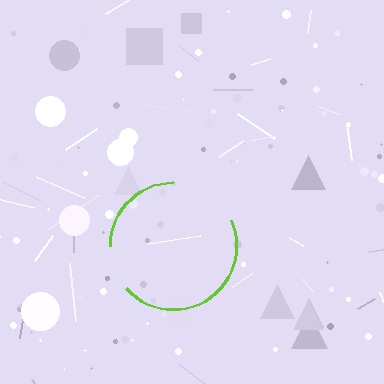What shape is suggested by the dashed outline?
The dashed outline suggests a circle.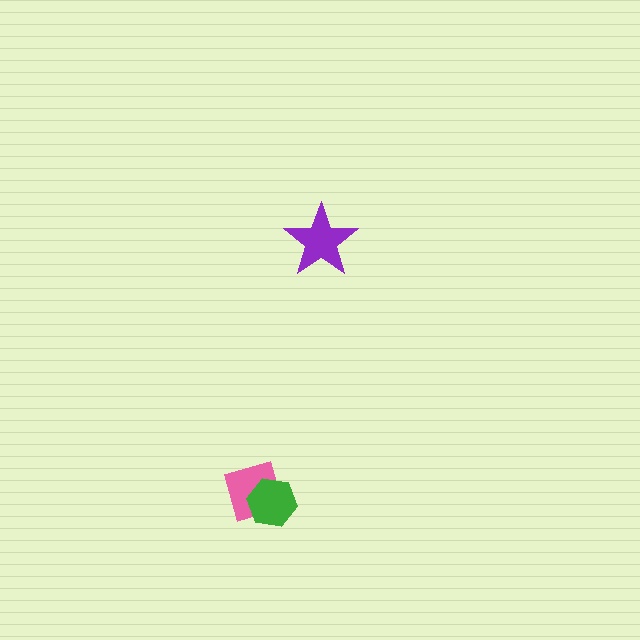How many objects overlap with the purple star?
0 objects overlap with the purple star.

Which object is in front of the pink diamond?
The green hexagon is in front of the pink diamond.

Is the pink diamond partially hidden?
Yes, it is partially covered by another shape.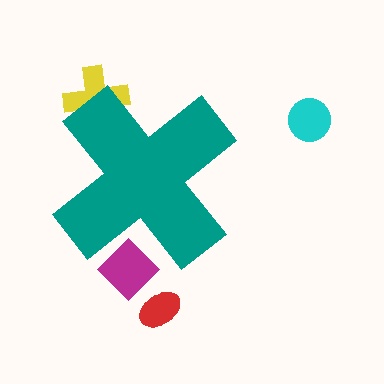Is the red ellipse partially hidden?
No, the red ellipse is fully visible.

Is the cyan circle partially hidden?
No, the cyan circle is fully visible.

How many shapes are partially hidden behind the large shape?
2 shapes are partially hidden.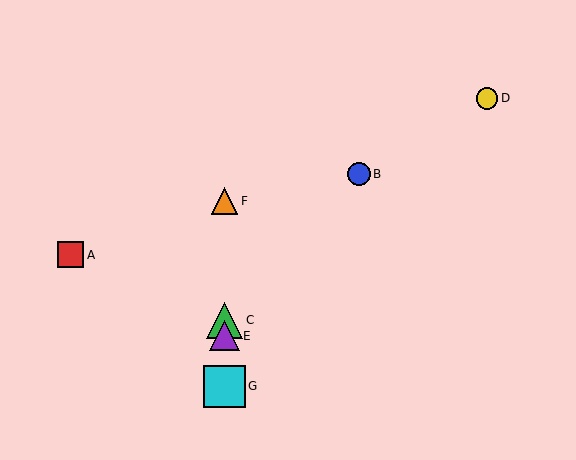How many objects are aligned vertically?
4 objects (C, E, F, G) are aligned vertically.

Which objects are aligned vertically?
Objects C, E, F, G are aligned vertically.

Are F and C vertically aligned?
Yes, both are at x≈225.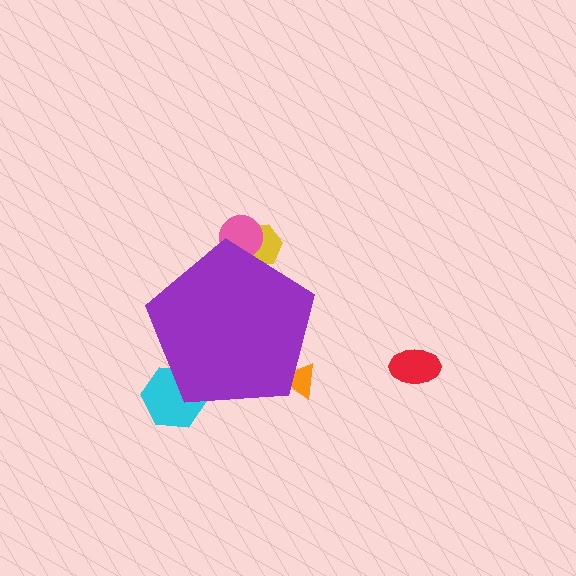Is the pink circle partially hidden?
Yes, the pink circle is partially hidden behind the purple pentagon.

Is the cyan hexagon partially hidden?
Yes, the cyan hexagon is partially hidden behind the purple pentagon.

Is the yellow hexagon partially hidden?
Yes, the yellow hexagon is partially hidden behind the purple pentagon.